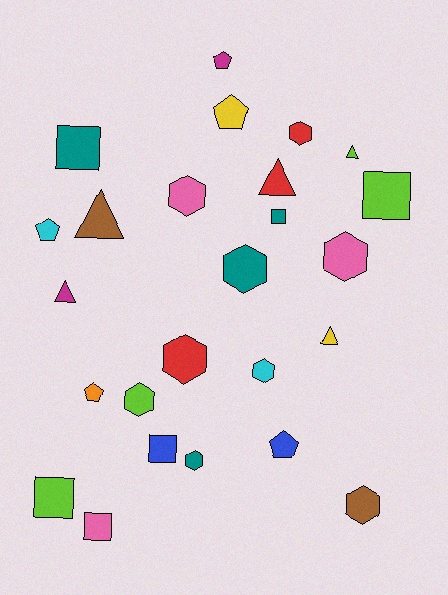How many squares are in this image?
There are 6 squares.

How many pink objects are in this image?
There are 3 pink objects.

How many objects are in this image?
There are 25 objects.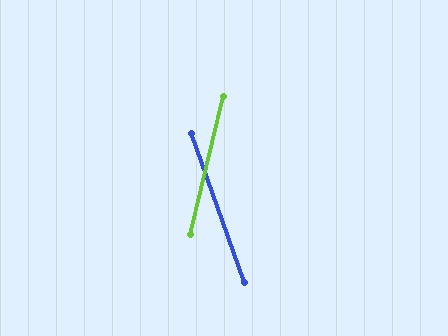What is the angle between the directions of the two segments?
Approximately 33 degrees.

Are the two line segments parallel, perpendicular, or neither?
Neither parallel nor perpendicular — they differ by about 33°.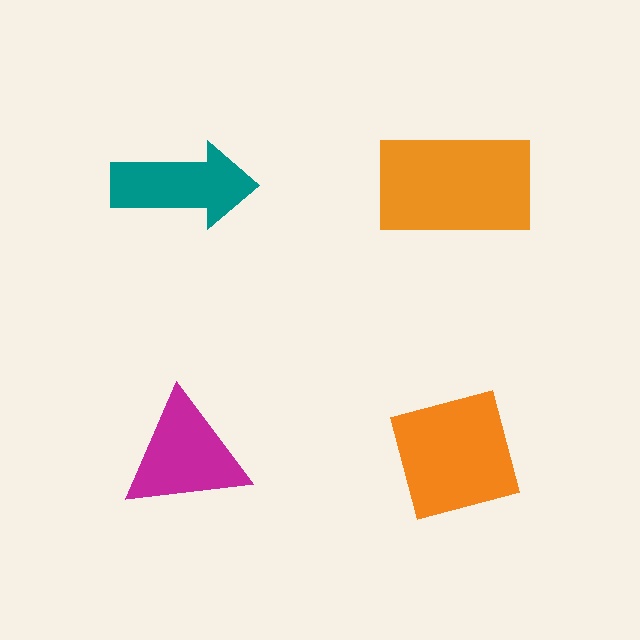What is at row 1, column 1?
A teal arrow.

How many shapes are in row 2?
2 shapes.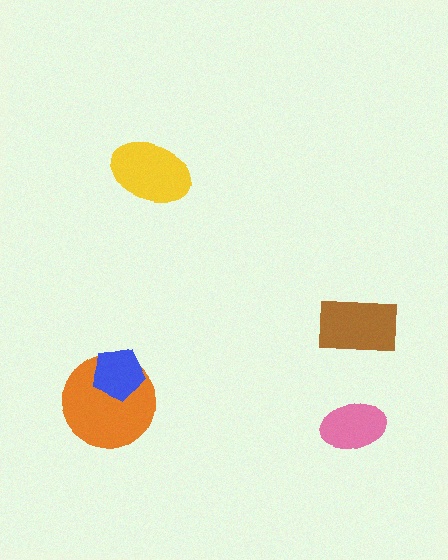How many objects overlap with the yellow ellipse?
0 objects overlap with the yellow ellipse.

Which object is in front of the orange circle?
The blue pentagon is in front of the orange circle.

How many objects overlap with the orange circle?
1 object overlaps with the orange circle.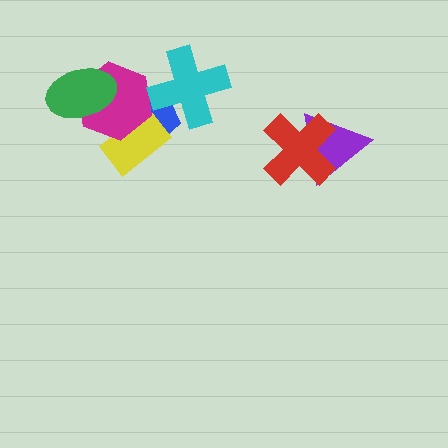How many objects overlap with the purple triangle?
1 object overlaps with the purple triangle.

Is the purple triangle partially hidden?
Yes, it is partially covered by another shape.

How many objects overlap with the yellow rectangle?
2 objects overlap with the yellow rectangle.